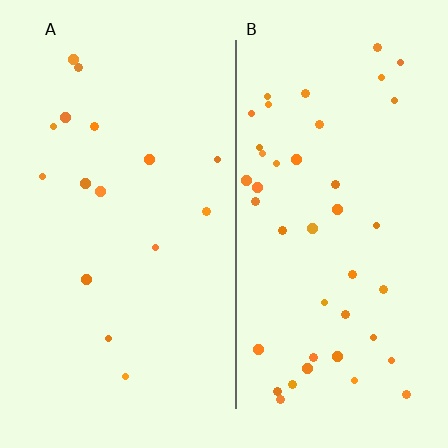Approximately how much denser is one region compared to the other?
Approximately 2.7× — region B over region A.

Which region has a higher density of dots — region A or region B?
B (the right).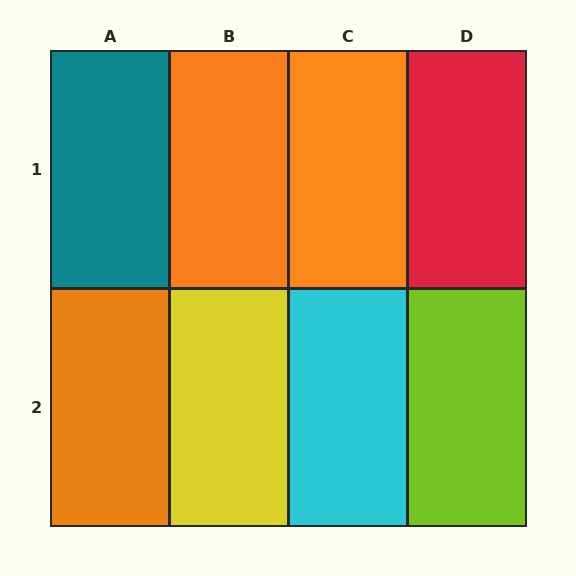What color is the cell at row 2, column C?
Cyan.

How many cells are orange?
3 cells are orange.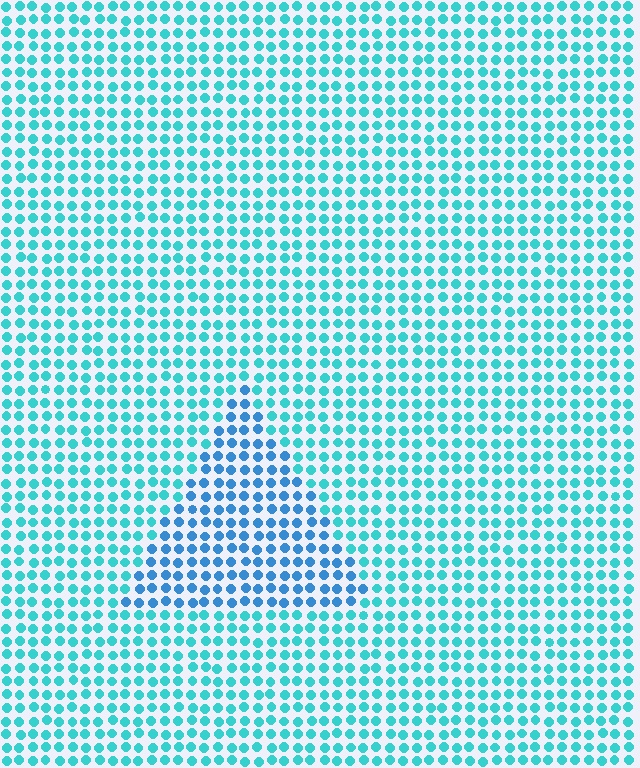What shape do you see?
I see a triangle.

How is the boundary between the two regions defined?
The boundary is defined purely by a slight shift in hue (about 28 degrees). Spacing, size, and orientation are identical on both sides.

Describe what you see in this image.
The image is filled with small cyan elements in a uniform arrangement. A triangle-shaped region is visible where the elements are tinted to a slightly different hue, forming a subtle color boundary.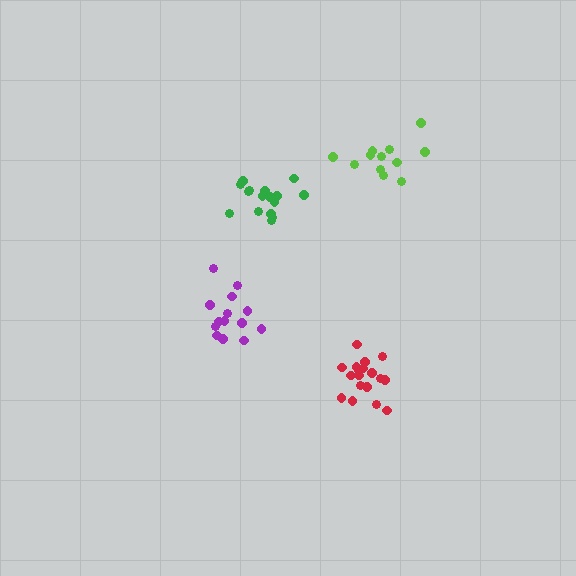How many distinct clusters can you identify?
There are 4 distinct clusters.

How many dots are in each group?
Group 1: 18 dots, Group 2: 14 dots, Group 3: 16 dots, Group 4: 12 dots (60 total).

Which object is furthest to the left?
The purple cluster is leftmost.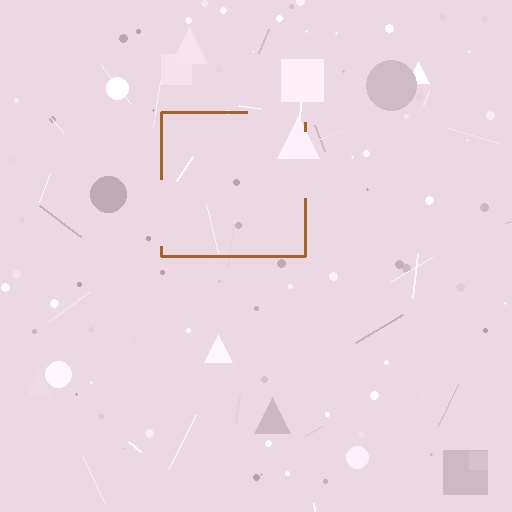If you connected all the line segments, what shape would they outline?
They would outline a square.